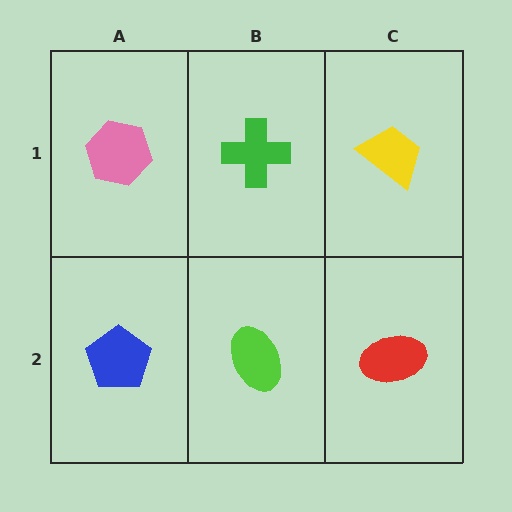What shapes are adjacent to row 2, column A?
A pink hexagon (row 1, column A), a lime ellipse (row 2, column B).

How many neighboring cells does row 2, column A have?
2.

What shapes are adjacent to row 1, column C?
A red ellipse (row 2, column C), a green cross (row 1, column B).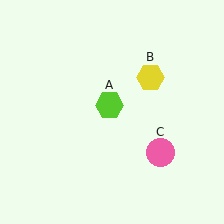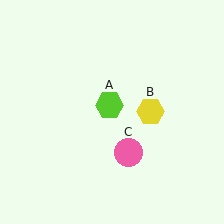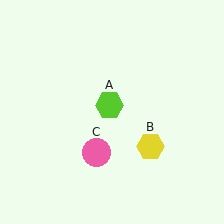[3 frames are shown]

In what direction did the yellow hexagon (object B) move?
The yellow hexagon (object B) moved down.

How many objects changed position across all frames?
2 objects changed position: yellow hexagon (object B), pink circle (object C).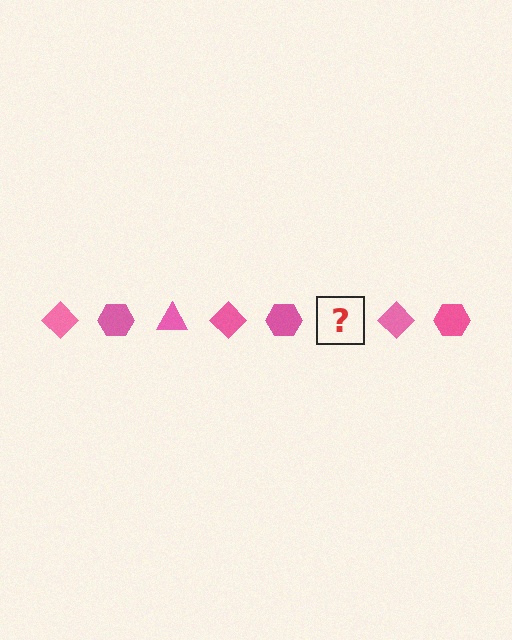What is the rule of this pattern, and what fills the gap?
The rule is that the pattern cycles through diamond, hexagon, triangle shapes in pink. The gap should be filled with a pink triangle.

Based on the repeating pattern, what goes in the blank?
The blank should be a pink triangle.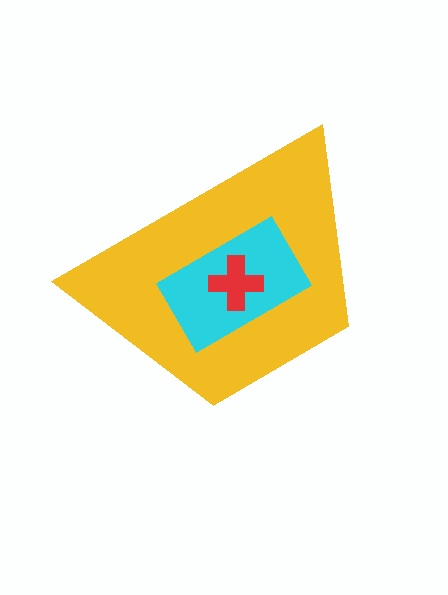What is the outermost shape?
The yellow trapezoid.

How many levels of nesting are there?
3.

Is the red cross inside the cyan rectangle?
Yes.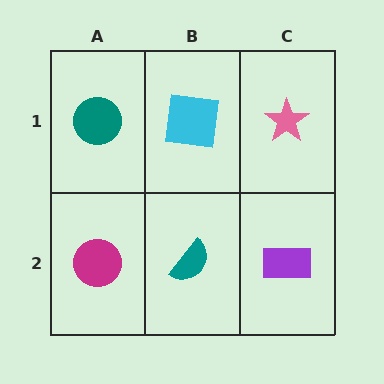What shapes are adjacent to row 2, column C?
A pink star (row 1, column C), a teal semicircle (row 2, column B).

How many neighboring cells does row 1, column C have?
2.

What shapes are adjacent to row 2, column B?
A cyan square (row 1, column B), a magenta circle (row 2, column A), a purple rectangle (row 2, column C).